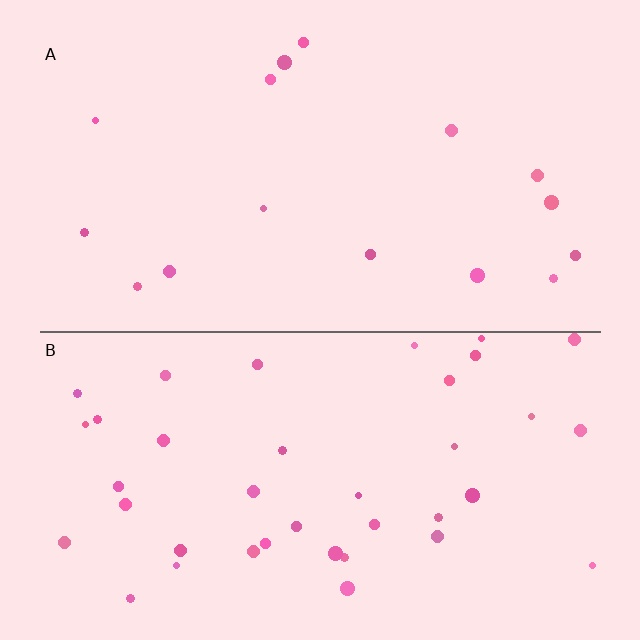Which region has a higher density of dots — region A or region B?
B (the bottom).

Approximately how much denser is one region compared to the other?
Approximately 2.5× — region B over region A.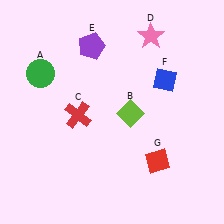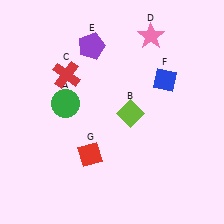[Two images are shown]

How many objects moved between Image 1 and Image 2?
3 objects moved between the two images.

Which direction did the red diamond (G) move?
The red diamond (G) moved left.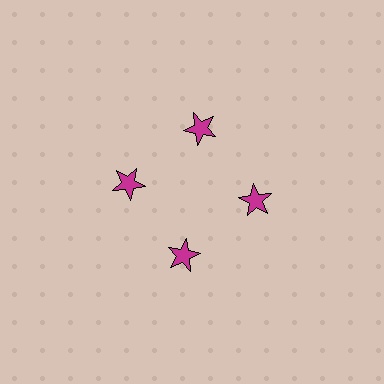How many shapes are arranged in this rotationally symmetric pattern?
There are 4 shapes, arranged in 4 groups of 1.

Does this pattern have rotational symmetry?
Yes, this pattern has 4-fold rotational symmetry. It looks the same after rotating 90 degrees around the center.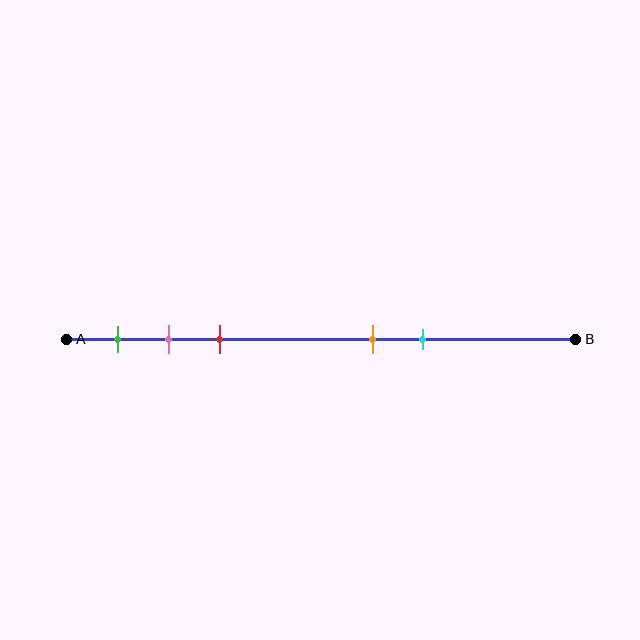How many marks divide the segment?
There are 5 marks dividing the segment.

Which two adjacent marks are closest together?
The pink and red marks are the closest adjacent pair.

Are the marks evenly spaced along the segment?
No, the marks are not evenly spaced.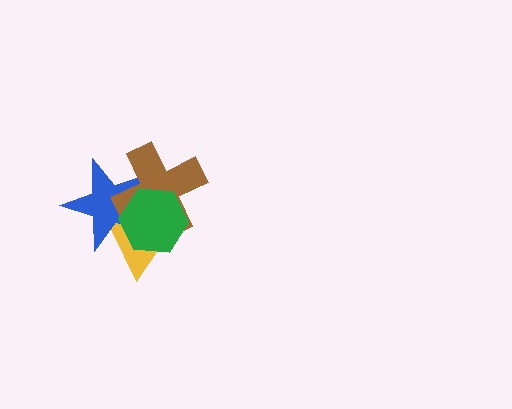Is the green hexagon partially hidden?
No, no other shape covers it.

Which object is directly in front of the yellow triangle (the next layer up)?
The blue star is directly in front of the yellow triangle.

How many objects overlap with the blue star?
3 objects overlap with the blue star.